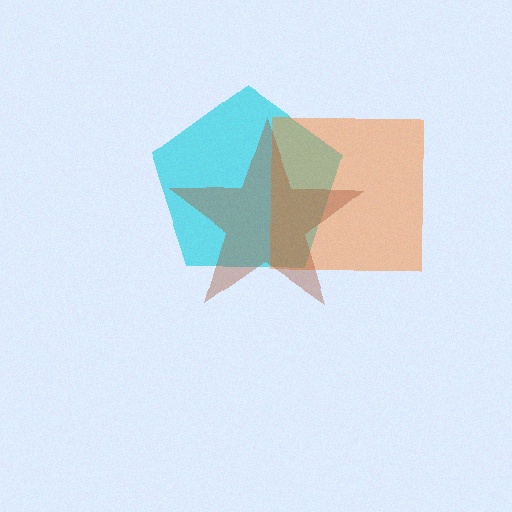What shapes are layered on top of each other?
The layered shapes are: a cyan pentagon, an orange square, a brown star.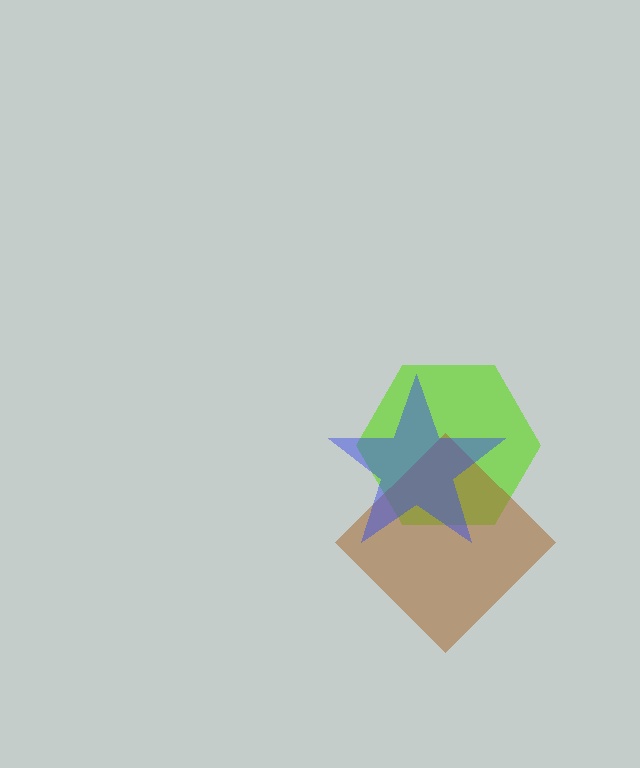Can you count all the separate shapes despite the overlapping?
Yes, there are 3 separate shapes.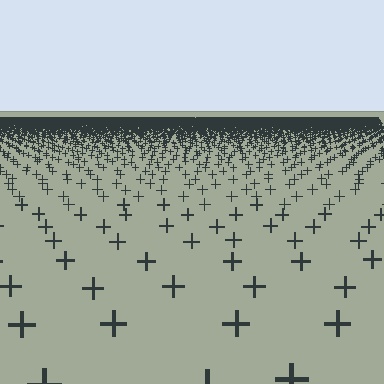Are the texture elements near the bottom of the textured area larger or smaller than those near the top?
Larger. Near the bottom, elements are closer to the viewer and appear at a bigger on-screen size.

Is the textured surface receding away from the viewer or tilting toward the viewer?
The surface is receding away from the viewer. Texture elements get smaller and denser toward the top.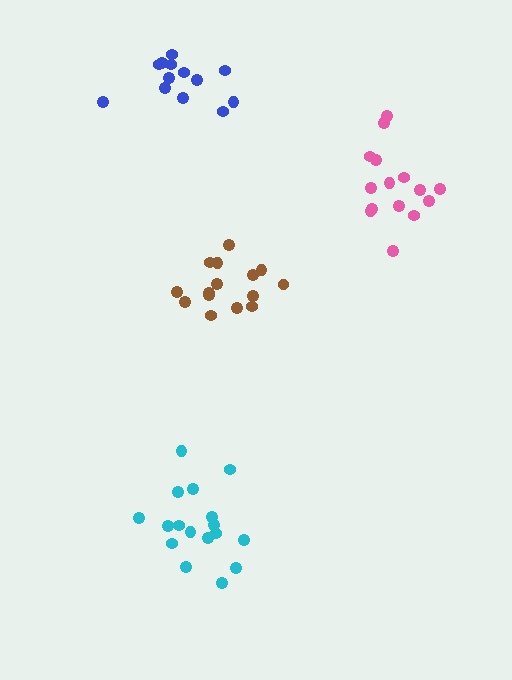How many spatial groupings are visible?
There are 4 spatial groupings.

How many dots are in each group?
Group 1: 15 dots, Group 2: 17 dots, Group 3: 15 dots, Group 4: 13 dots (60 total).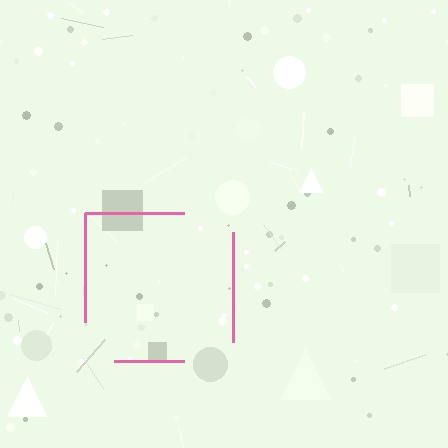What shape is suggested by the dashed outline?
The dashed outline suggests a square.